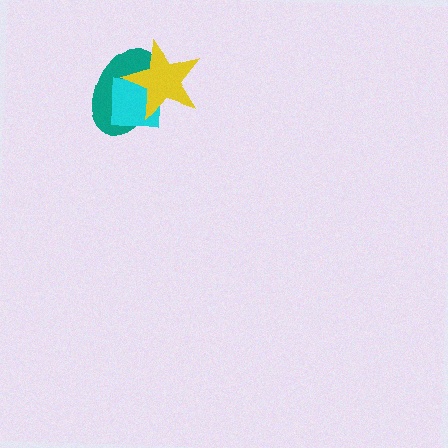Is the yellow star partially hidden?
No, no other shape covers it.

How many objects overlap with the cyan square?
2 objects overlap with the cyan square.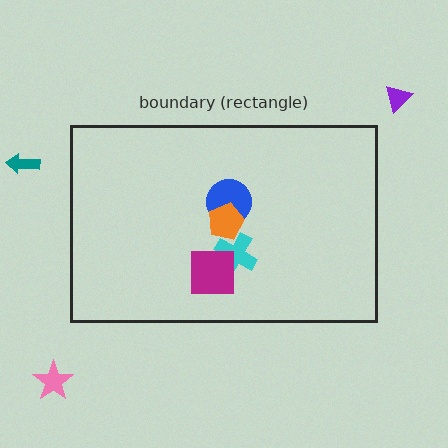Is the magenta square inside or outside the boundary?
Inside.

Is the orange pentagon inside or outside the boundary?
Inside.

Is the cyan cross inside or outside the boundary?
Inside.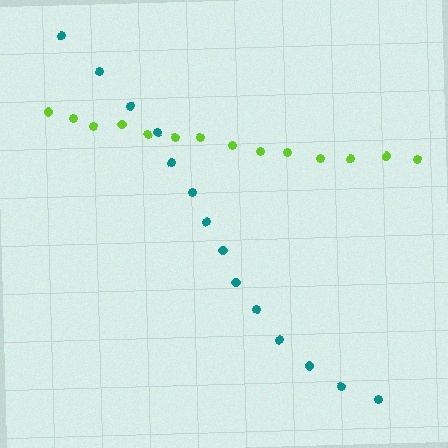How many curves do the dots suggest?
There are 2 distinct paths.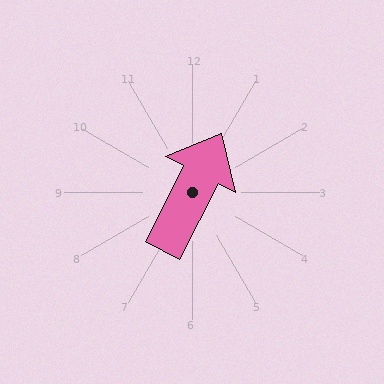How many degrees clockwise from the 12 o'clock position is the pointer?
Approximately 27 degrees.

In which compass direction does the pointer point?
Northeast.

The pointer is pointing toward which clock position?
Roughly 1 o'clock.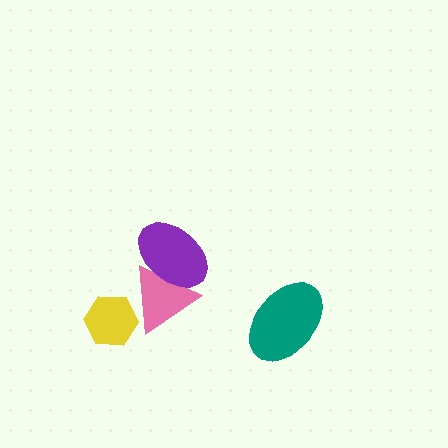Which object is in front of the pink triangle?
The purple ellipse is in front of the pink triangle.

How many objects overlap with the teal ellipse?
0 objects overlap with the teal ellipse.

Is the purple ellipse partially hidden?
No, no other shape covers it.